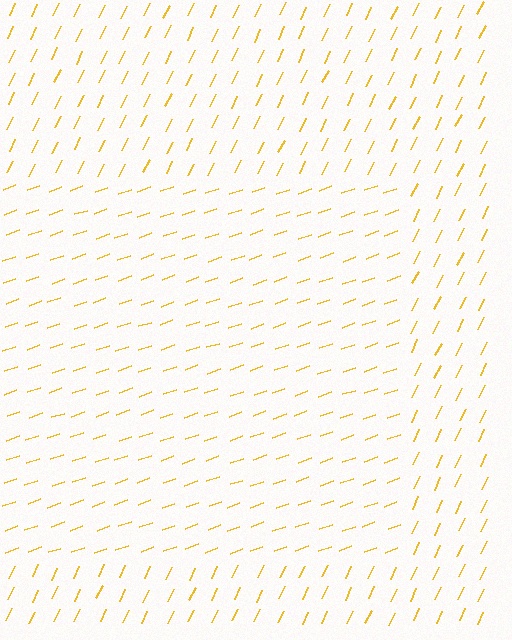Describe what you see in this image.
The image is filled with small yellow line segments. A rectangle region in the image has lines oriented differently from the surrounding lines, creating a visible texture boundary.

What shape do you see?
I see a rectangle.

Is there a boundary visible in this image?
Yes, there is a texture boundary formed by a change in line orientation.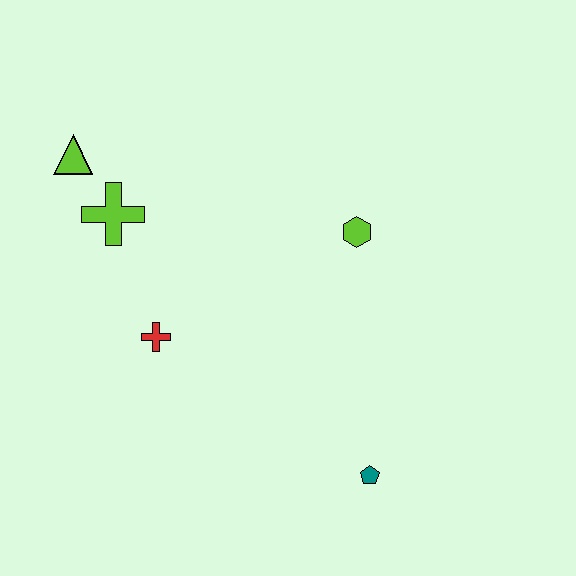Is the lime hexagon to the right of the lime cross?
Yes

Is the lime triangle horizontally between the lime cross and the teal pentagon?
No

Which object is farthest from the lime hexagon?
The lime triangle is farthest from the lime hexagon.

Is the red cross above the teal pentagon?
Yes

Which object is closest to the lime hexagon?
The red cross is closest to the lime hexagon.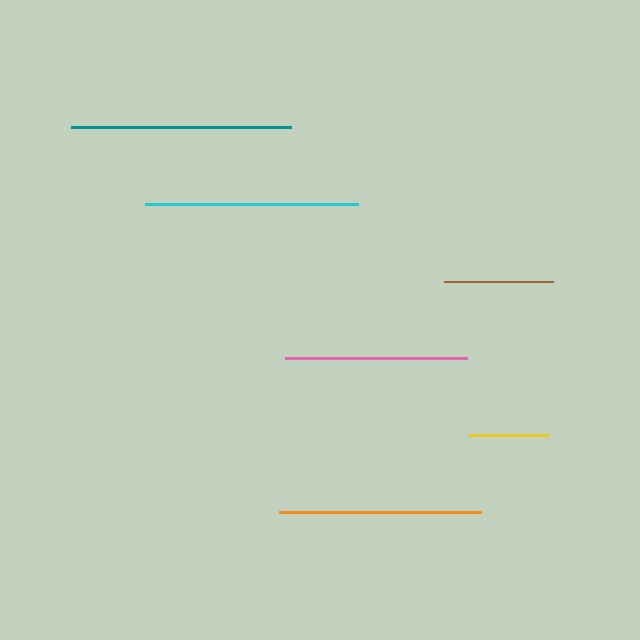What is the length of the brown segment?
The brown segment is approximately 109 pixels long.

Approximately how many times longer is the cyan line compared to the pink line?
The cyan line is approximately 1.2 times the length of the pink line.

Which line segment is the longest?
The teal line is the longest at approximately 221 pixels.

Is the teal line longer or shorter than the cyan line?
The teal line is longer than the cyan line.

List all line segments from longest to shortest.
From longest to shortest: teal, cyan, orange, pink, brown, yellow.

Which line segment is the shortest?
The yellow line is the shortest at approximately 81 pixels.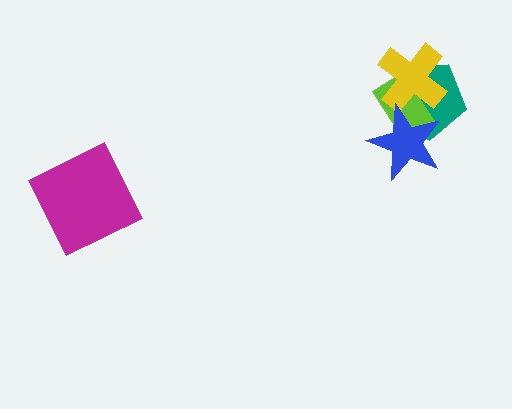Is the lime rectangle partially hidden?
Yes, it is partially covered by another shape.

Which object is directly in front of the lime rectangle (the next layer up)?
The yellow cross is directly in front of the lime rectangle.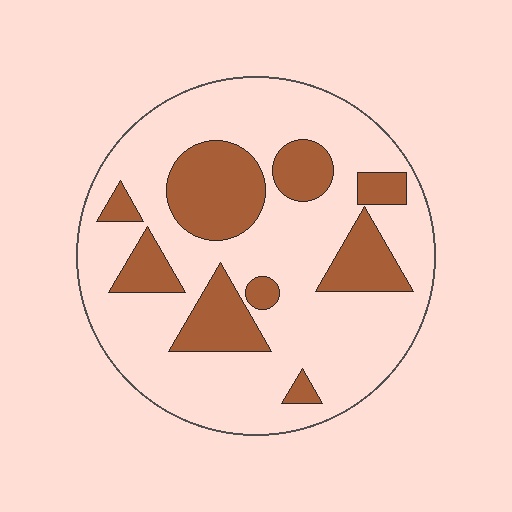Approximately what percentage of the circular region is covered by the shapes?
Approximately 25%.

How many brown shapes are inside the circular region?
9.